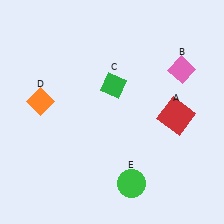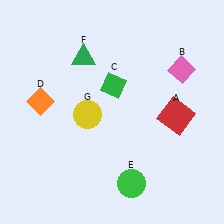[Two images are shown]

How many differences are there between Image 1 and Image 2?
There are 2 differences between the two images.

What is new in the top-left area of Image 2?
A green triangle (F) was added in the top-left area of Image 2.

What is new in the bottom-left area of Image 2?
A yellow circle (G) was added in the bottom-left area of Image 2.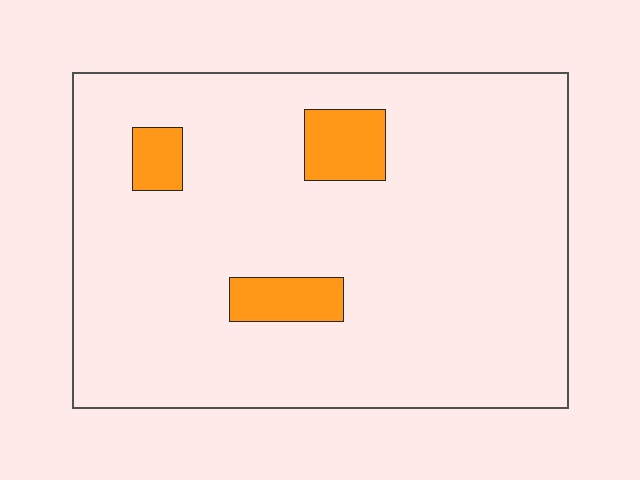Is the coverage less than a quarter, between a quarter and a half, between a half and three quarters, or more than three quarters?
Less than a quarter.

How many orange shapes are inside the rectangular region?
3.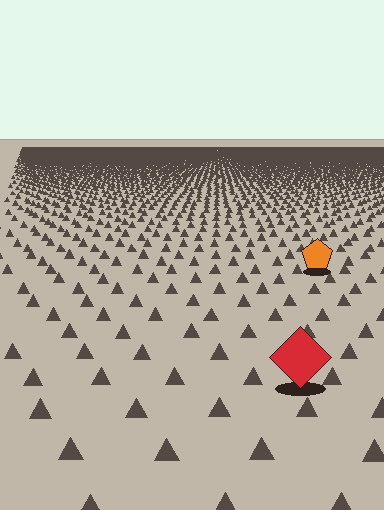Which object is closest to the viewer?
The red diamond is closest. The texture marks near it are larger and more spread out.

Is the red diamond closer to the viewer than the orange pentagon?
Yes. The red diamond is closer — you can tell from the texture gradient: the ground texture is coarser near it.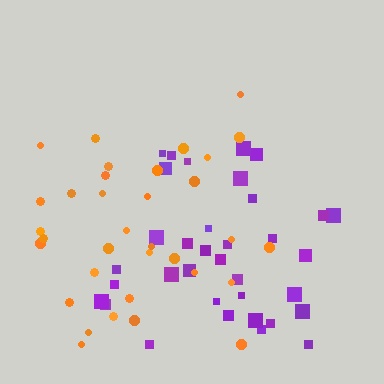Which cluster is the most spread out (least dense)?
Orange.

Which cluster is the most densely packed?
Purple.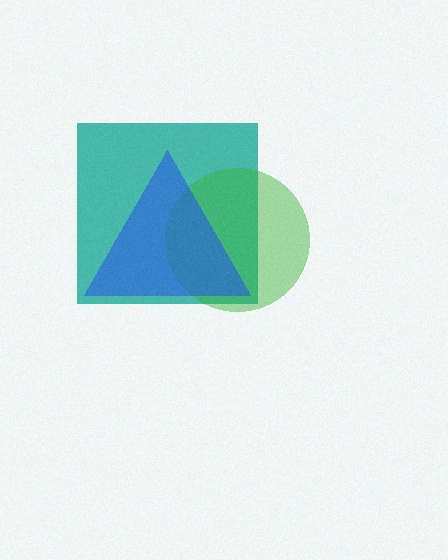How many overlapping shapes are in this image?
There are 3 overlapping shapes in the image.